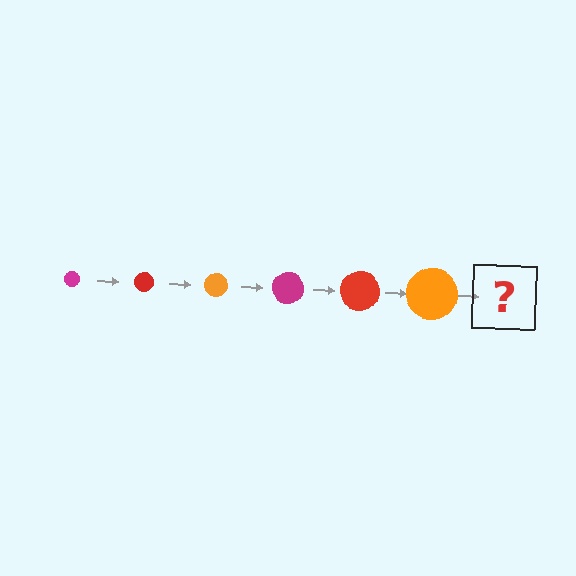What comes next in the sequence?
The next element should be a magenta circle, larger than the previous one.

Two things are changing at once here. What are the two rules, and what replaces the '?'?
The two rules are that the circle grows larger each step and the color cycles through magenta, red, and orange. The '?' should be a magenta circle, larger than the previous one.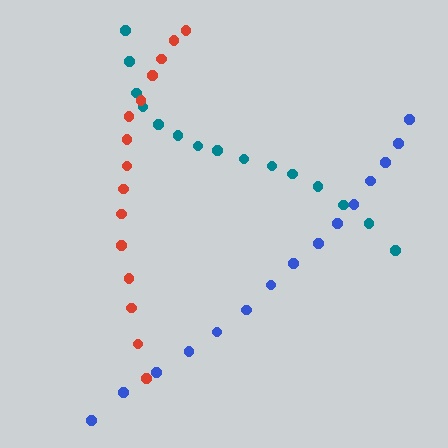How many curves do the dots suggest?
There are 3 distinct paths.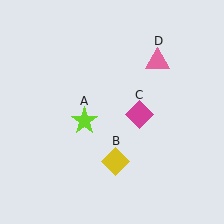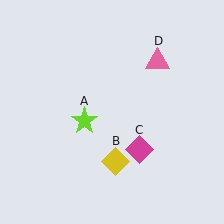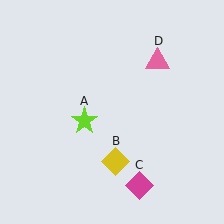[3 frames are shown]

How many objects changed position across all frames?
1 object changed position: magenta diamond (object C).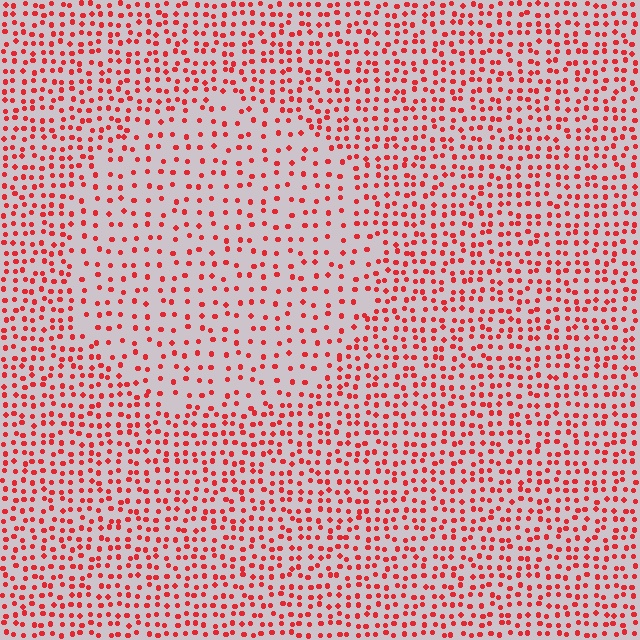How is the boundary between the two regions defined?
The boundary is defined by a change in element density (approximately 1.8x ratio). All elements are the same color, size, and shape.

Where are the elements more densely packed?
The elements are more densely packed outside the circle boundary.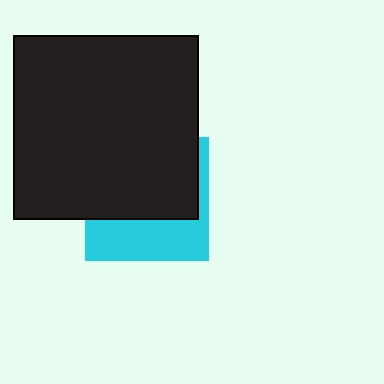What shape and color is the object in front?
The object in front is a black square.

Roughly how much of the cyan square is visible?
A small part of it is visible (roughly 39%).